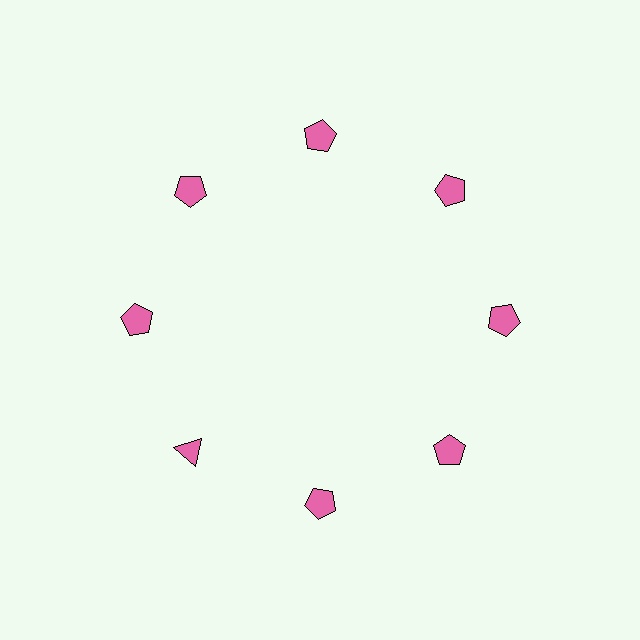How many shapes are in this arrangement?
There are 8 shapes arranged in a ring pattern.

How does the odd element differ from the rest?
It has a different shape: triangle instead of pentagon.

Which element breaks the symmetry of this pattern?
The pink triangle at roughly the 8 o'clock position breaks the symmetry. All other shapes are pink pentagons.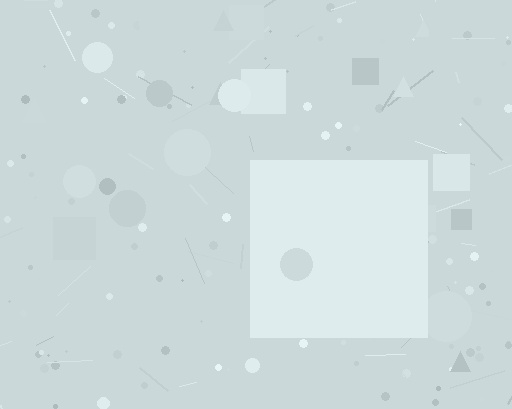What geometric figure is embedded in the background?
A square is embedded in the background.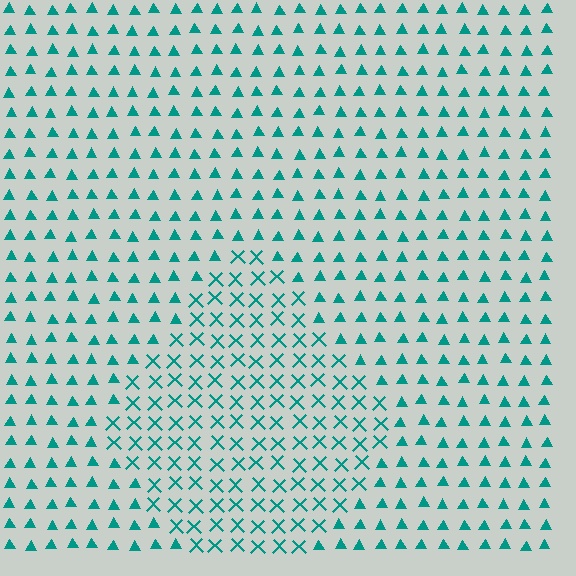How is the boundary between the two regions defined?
The boundary is defined by a change in element shape: X marks inside vs. triangles outside. All elements share the same color and spacing.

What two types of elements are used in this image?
The image uses X marks inside the diamond region and triangles outside it.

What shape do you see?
I see a diamond.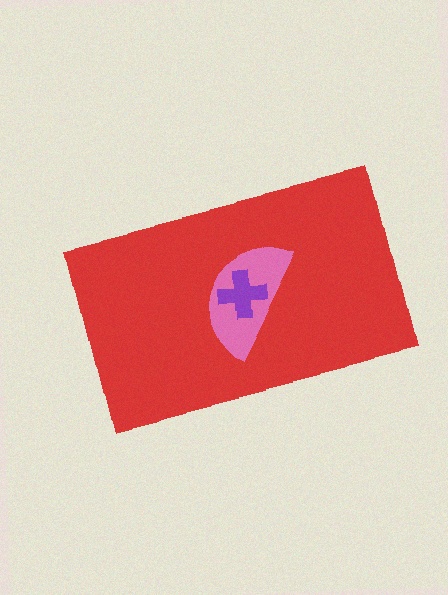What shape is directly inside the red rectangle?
The pink semicircle.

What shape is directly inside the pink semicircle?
The purple cross.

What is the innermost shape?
The purple cross.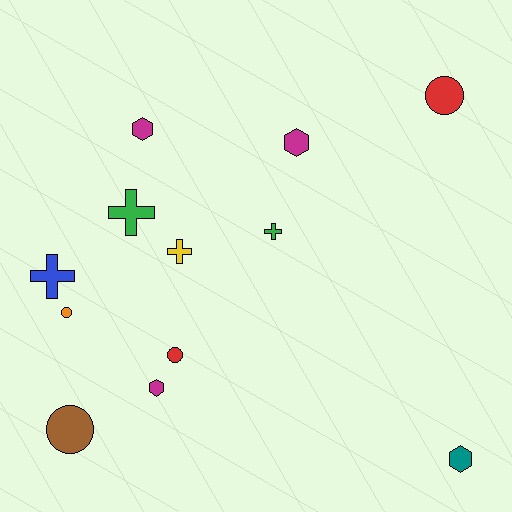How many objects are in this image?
There are 12 objects.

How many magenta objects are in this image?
There are 3 magenta objects.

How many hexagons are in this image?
There are 4 hexagons.